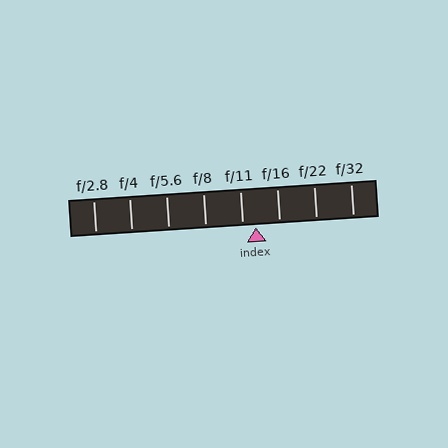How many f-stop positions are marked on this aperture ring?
There are 8 f-stop positions marked.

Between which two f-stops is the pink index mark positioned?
The index mark is between f/11 and f/16.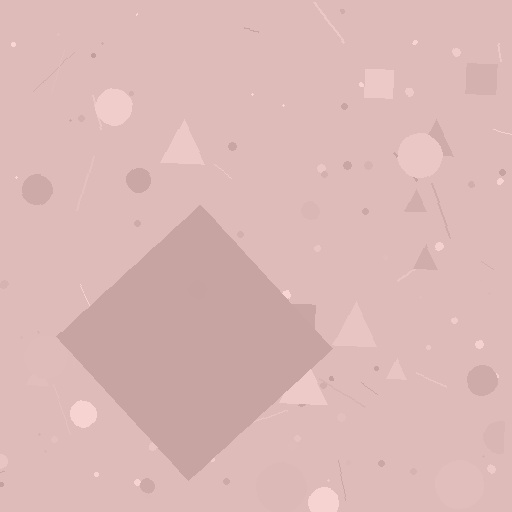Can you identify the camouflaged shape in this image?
The camouflaged shape is a diamond.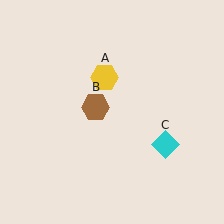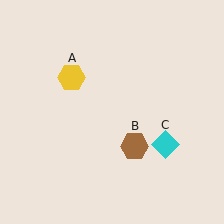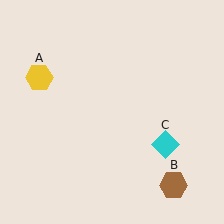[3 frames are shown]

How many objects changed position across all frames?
2 objects changed position: yellow hexagon (object A), brown hexagon (object B).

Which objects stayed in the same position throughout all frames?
Cyan diamond (object C) remained stationary.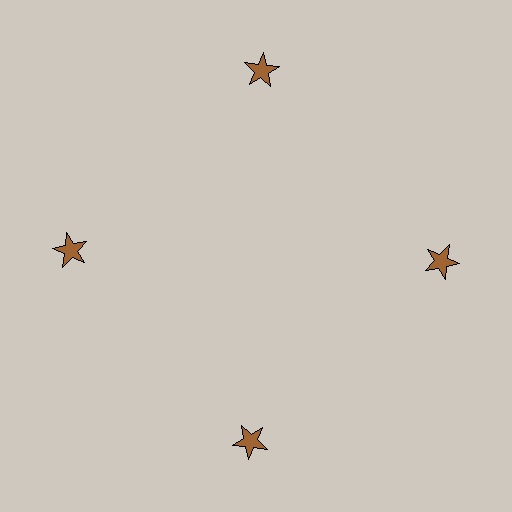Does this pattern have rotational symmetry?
Yes, this pattern has 4-fold rotational symmetry. It looks the same after rotating 90 degrees around the center.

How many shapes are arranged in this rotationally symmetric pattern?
There are 4 shapes, arranged in 4 groups of 1.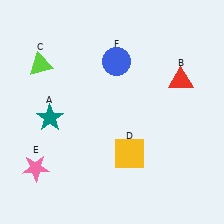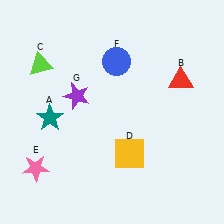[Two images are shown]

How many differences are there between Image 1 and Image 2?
There is 1 difference between the two images.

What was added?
A purple star (G) was added in Image 2.